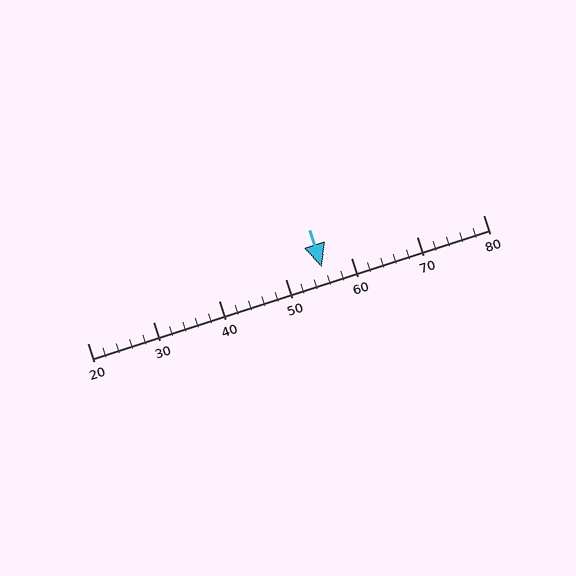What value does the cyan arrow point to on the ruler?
The cyan arrow points to approximately 56.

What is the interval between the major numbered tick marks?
The major tick marks are spaced 10 units apart.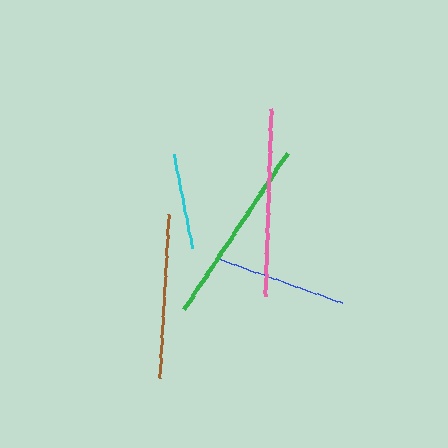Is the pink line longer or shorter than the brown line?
The pink line is longer than the brown line.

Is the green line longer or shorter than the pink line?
The pink line is longer than the green line.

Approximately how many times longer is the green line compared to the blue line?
The green line is approximately 1.4 times the length of the blue line.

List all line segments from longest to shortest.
From longest to shortest: pink, green, brown, blue, cyan.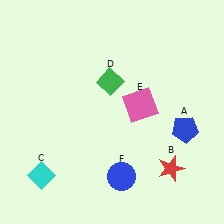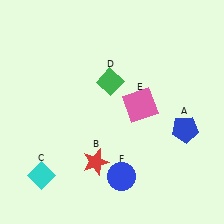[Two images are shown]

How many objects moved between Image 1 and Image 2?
1 object moved between the two images.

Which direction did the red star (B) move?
The red star (B) moved left.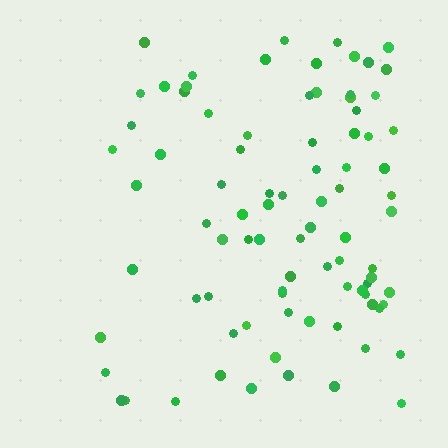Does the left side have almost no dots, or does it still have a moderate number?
Still a moderate number, just noticeably fewer than the right.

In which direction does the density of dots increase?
From left to right, with the right side densest.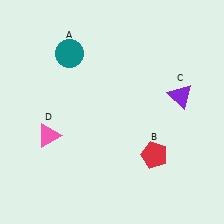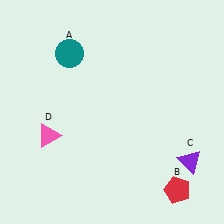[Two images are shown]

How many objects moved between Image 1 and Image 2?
2 objects moved between the two images.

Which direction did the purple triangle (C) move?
The purple triangle (C) moved down.